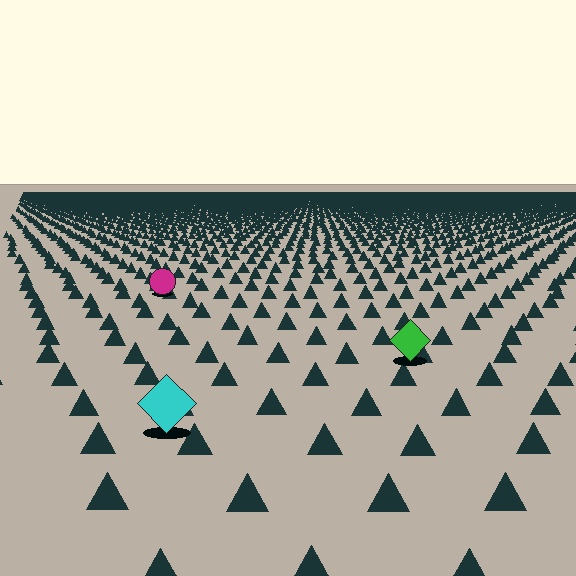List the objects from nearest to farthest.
From nearest to farthest: the cyan diamond, the green diamond, the magenta circle.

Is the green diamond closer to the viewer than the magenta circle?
Yes. The green diamond is closer — you can tell from the texture gradient: the ground texture is coarser near it.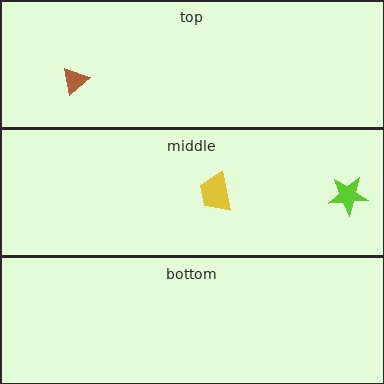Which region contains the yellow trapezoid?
The middle region.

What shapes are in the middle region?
The lime star, the yellow trapezoid.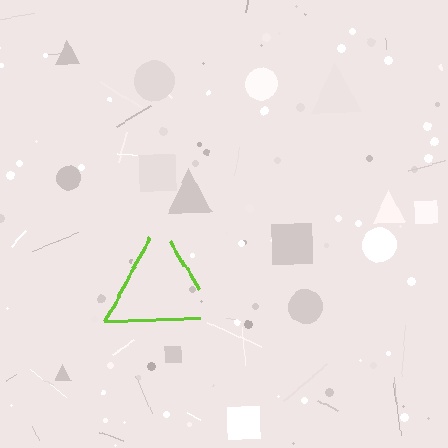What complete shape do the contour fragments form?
The contour fragments form a triangle.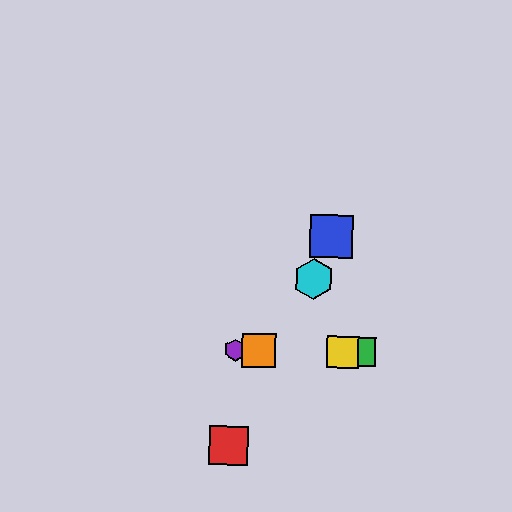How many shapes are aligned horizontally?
4 shapes (the green square, the yellow square, the purple hexagon, the orange square) are aligned horizontally.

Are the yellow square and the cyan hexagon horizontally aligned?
No, the yellow square is at y≈352 and the cyan hexagon is at y≈279.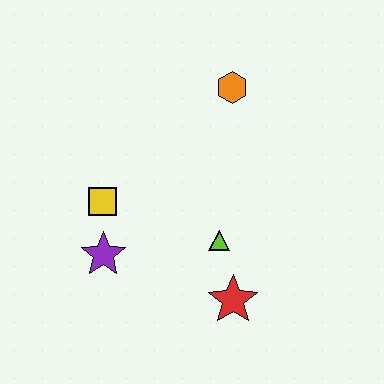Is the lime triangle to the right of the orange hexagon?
No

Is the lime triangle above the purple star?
Yes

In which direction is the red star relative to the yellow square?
The red star is to the right of the yellow square.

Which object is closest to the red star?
The lime triangle is closest to the red star.